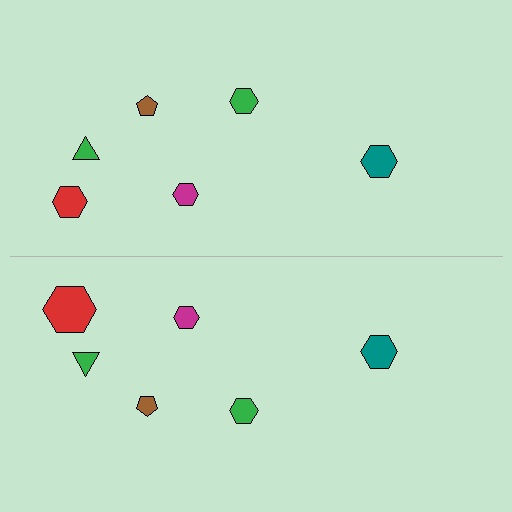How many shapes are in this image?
There are 12 shapes in this image.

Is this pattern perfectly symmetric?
No, the pattern is not perfectly symmetric. The red hexagon on the bottom side has a different size than its mirror counterpart.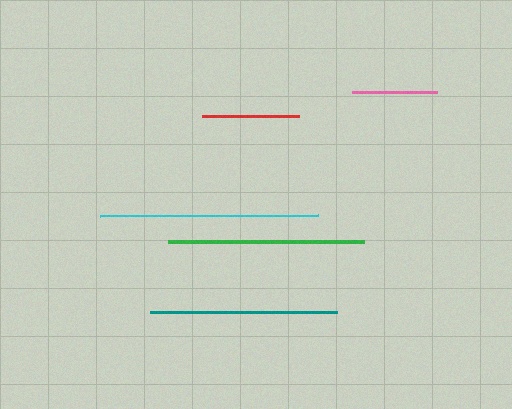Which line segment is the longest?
The cyan line is the longest at approximately 218 pixels.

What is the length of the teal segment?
The teal segment is approximately 187 pixels long.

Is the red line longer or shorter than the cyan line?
The cyan line is longer than the red line.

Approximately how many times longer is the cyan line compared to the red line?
The cyan line is approximately 2.2 times the length of the red line.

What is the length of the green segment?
The green segment is approximately 196 pixels long.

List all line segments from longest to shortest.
From longest to shortest: cyan, green, teal, red, pink.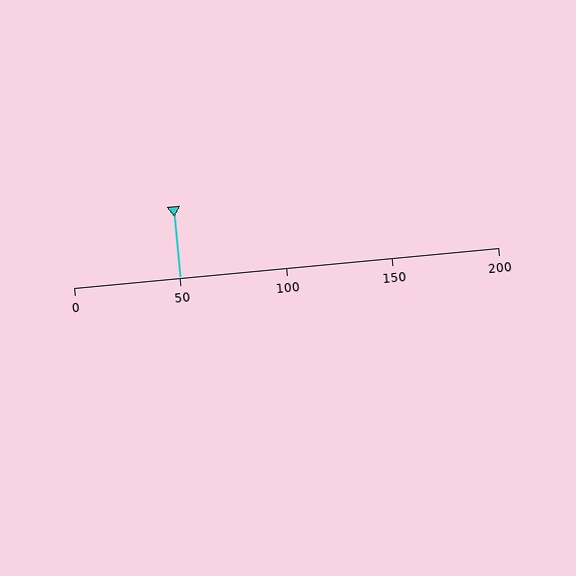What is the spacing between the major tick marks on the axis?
The major ticks are spaced 50 apart.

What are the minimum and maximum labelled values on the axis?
The axis runs from 0 to 200.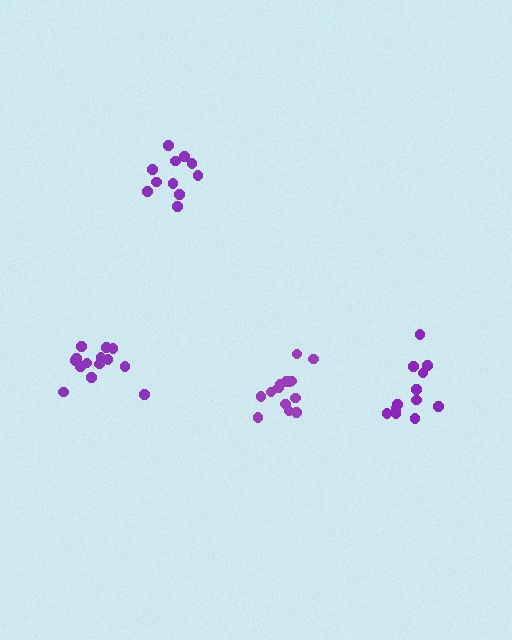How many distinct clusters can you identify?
There are 4 distinct clusters.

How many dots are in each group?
Group 1: 11 dots, Group 2: 13 dots, Group 3: 15 dots, Group 4: 14 dots (53 total).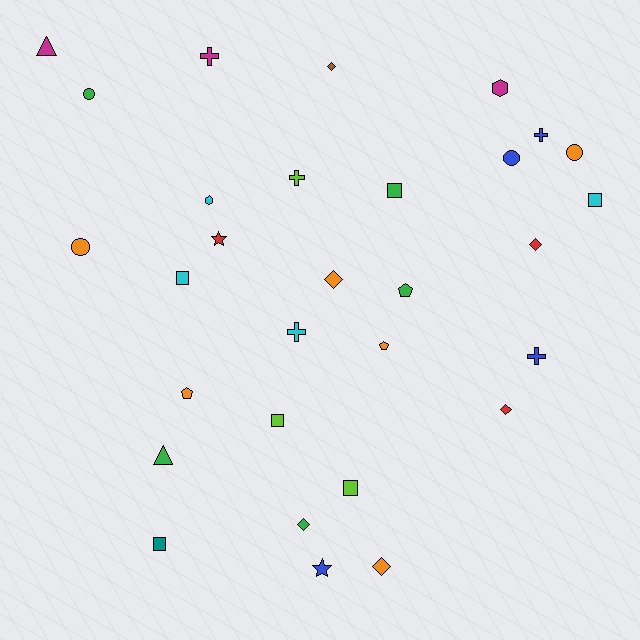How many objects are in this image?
There are 30 objects.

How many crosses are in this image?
There are 5 crosses.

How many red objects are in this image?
There are 3 red objects.